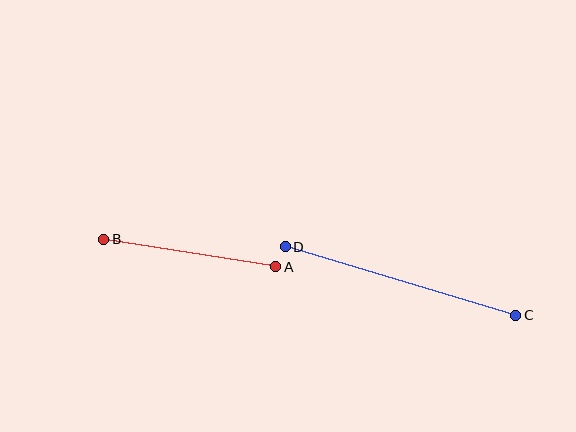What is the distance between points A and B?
The distance is approximately 174 pixels.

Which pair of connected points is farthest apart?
Points C and D are farthest apart.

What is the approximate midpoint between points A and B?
The midpoint is at approximately (190, 253) pixels.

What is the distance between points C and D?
The distance is approximately 241 pixels.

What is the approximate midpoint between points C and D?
The midpoint is at approximately (401, 281) pixels.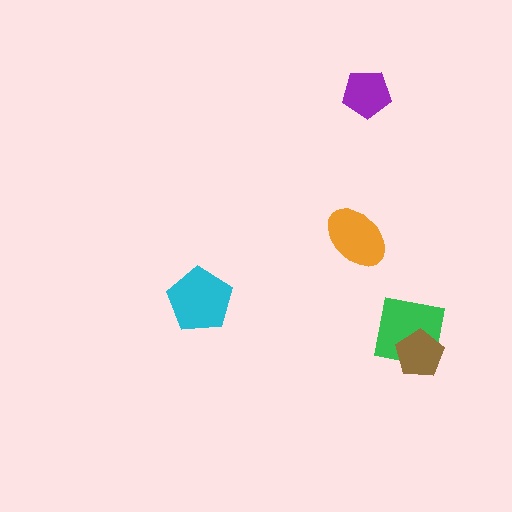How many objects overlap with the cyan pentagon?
0 objects overlap with the cyan pentagon.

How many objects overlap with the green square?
1 object overlaps with the green square.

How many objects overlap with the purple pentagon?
0 objects overlap with the purple pentagon.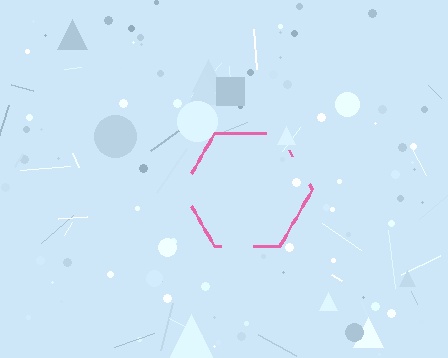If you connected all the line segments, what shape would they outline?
They would outline a hexagon.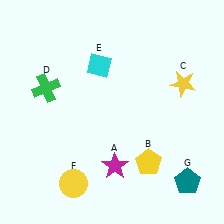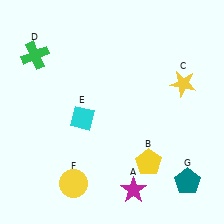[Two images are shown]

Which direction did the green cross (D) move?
The green cross (D) moved up.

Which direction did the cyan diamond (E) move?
The cyan diamond (E) moved down.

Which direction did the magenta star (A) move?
The magenta star (A) moved down.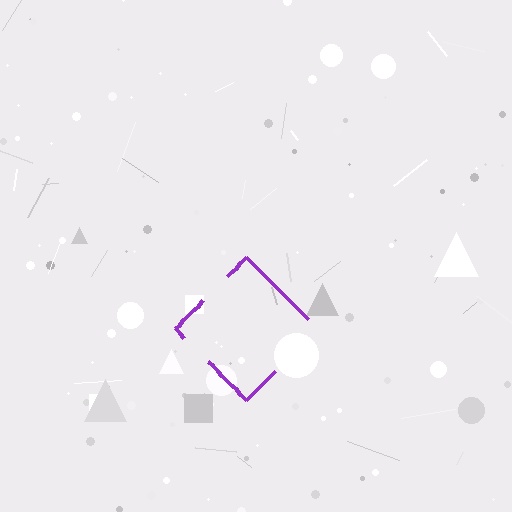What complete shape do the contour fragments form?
The contour fragments form a diamond.